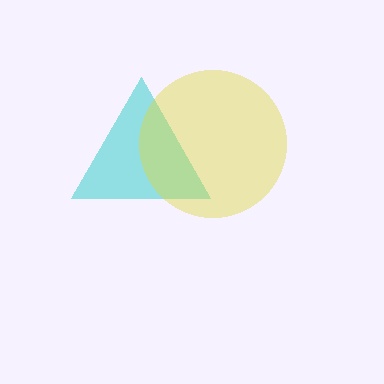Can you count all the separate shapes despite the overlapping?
Yes, there are 2 separate shapes.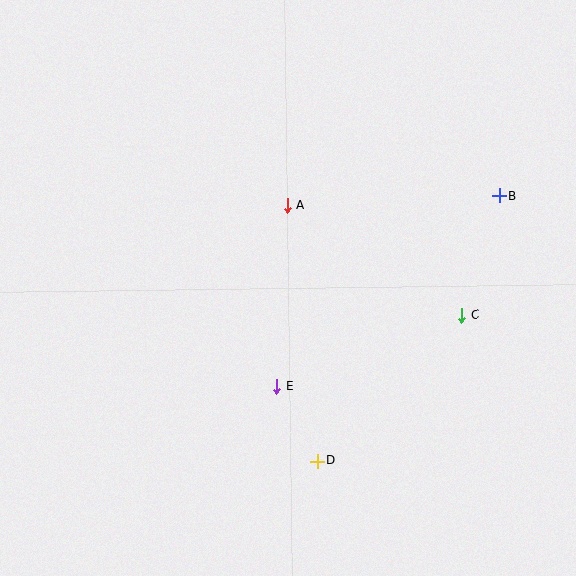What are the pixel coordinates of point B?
Point B is at (499, 196).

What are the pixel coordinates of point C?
Point C is at (462, 315).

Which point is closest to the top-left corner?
Point A is closest to the top-left corner.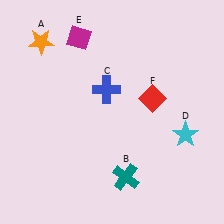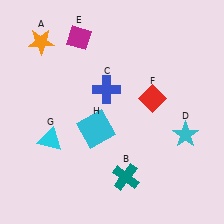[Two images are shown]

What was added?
A cyan triangle (G), a cyan square (H) were added in Image 2.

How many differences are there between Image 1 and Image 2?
There are 2 differences between the two images.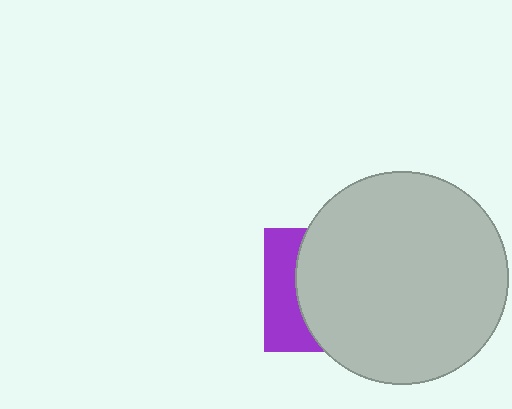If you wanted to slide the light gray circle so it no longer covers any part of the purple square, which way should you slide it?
Slide it right — that is the most direct way to separate the two shapes.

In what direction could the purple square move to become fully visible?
The purple square could move left. That would shift it out from behind the light gray circle entirely.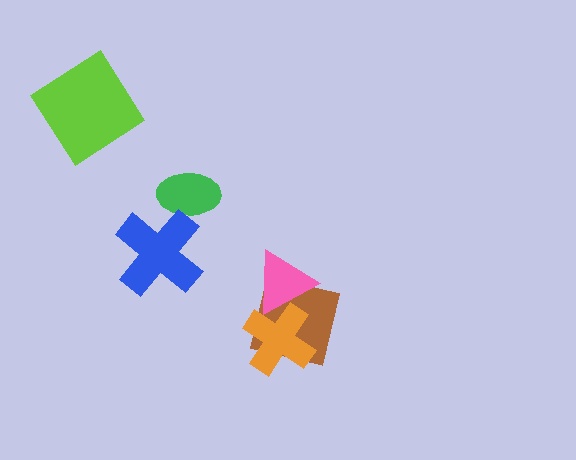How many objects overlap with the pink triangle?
2 objects overlap with the pink triangle.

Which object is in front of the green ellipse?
The blue cross is in front of the green ellipse.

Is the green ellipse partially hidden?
Yes, it is partially covered by another shape.